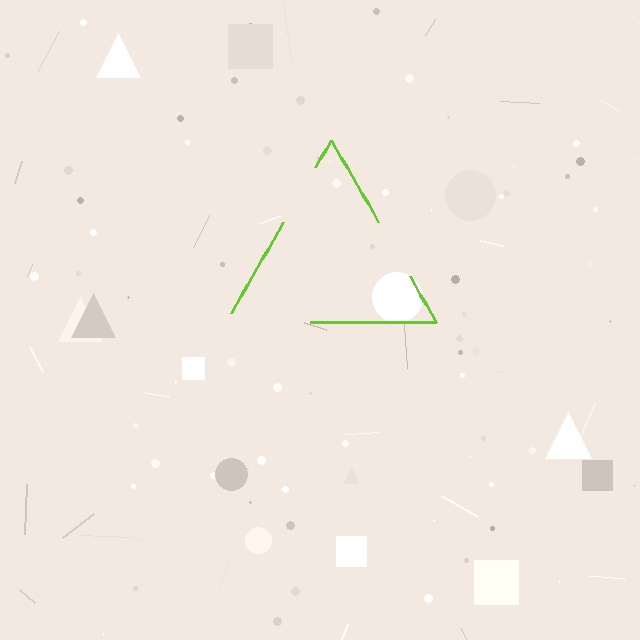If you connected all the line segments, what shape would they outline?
They would outline a triangle.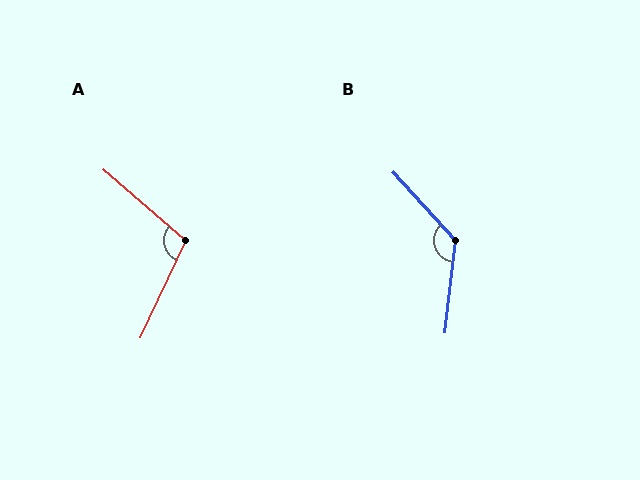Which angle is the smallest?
A, at approximately 106 degrees.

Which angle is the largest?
B, at approximately 131 degrees.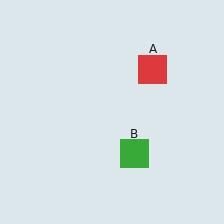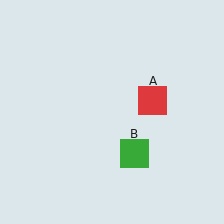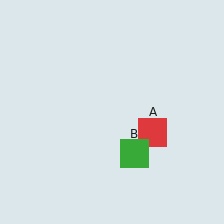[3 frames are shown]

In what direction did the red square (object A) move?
The red square (object A) moved down.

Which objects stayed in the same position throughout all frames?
Green square (object B) remained stationary.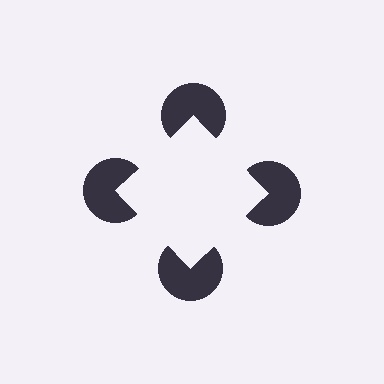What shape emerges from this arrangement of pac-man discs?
An illusory square — its edges are inferred from the aligned wedge cuts in the pac-man discs, not physically drawn.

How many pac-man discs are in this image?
There are 4 — one at each vertex of the illusory square.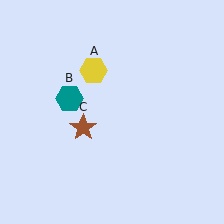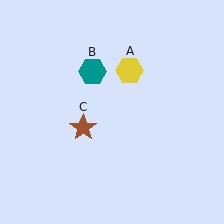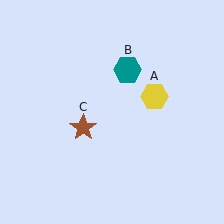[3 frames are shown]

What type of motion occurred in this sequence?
The yellow hexagon (object A), teal hexagon (object B) rotated clockwise around the center of the scene.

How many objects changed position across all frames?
2 objects changed position: yellow hexagon (object A), teal hexagon (object B).